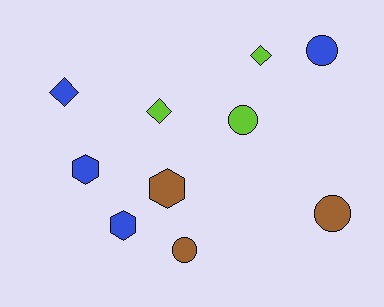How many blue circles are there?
There is 1 blue circle.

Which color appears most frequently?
Blue, with 4 objects.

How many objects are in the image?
There are 10 objects.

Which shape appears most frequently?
Circle, with 4 objects.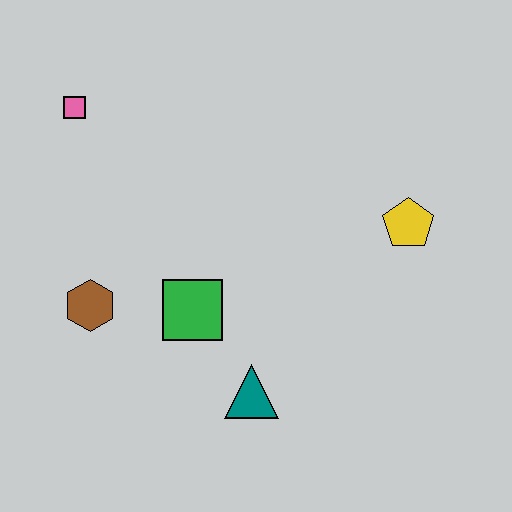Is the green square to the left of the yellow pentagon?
Yes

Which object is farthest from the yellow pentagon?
The pink square is farthest from the yellow pentagon.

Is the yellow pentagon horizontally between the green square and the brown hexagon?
No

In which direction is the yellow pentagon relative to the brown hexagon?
The yellow pentagon is to the right of the brown hexagon.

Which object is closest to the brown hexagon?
The green square is closest to the brown hexagon.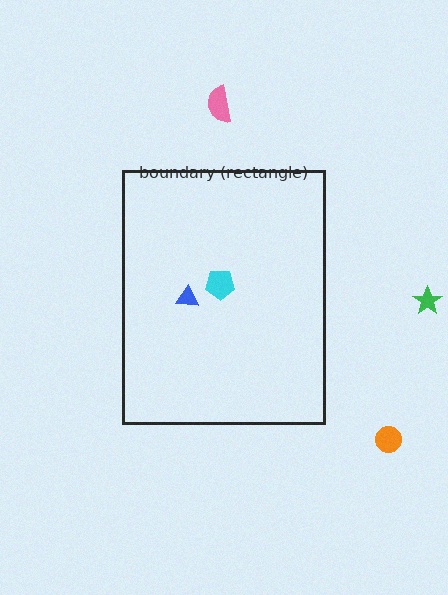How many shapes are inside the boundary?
2 inside, 3 outside.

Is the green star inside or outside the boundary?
Outside.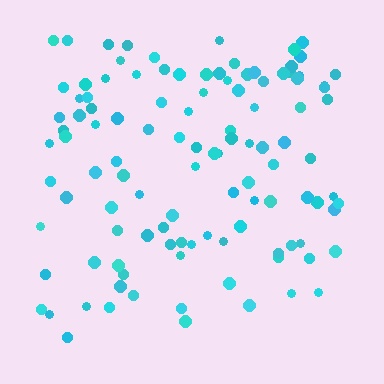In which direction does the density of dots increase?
From bottom to top, with the top side densest.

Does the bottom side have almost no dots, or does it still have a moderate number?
Still a moderate number, just noticeably fewer than the top.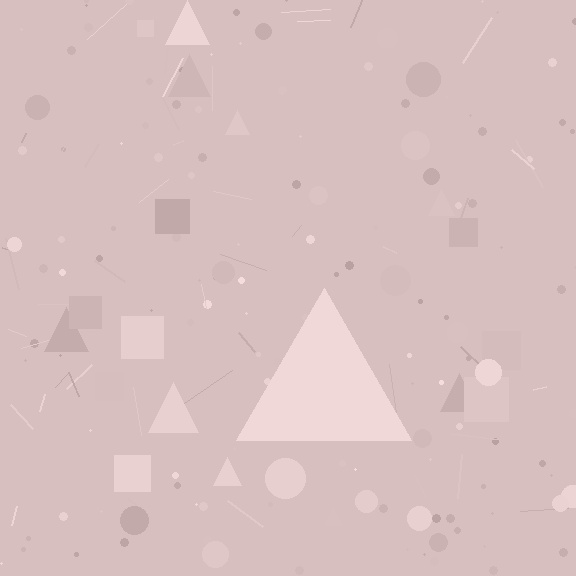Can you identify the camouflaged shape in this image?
The camouflaged shape is a triangle.